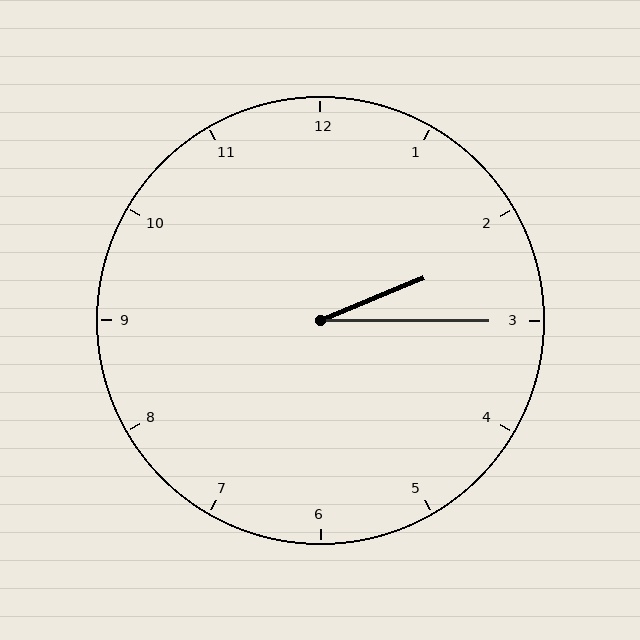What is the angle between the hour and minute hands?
Approximately 22 degrees.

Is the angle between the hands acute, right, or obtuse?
It is acute.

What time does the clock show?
2:15.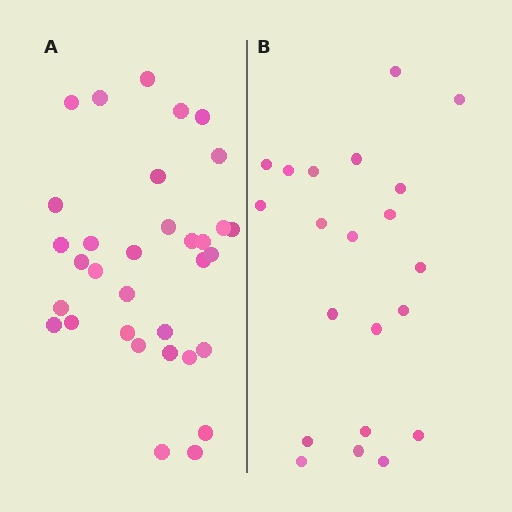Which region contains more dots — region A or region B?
Region A (the left region) has more dots.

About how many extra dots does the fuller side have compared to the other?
Region A has roughly 12 or so more dots than region B.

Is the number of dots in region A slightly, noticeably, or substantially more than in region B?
Region A has substantially more. The ratio is roughly 1.6 to 1.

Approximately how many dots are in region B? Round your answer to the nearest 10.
About 20 dots. (The exact count is 21, which rounds to 20.)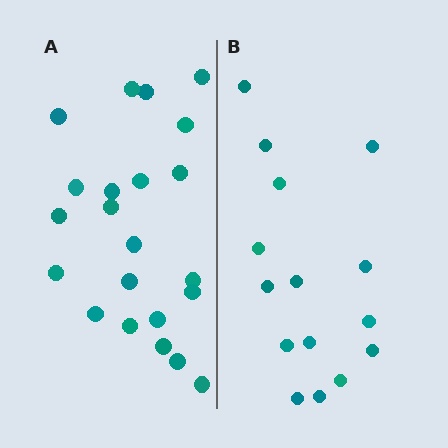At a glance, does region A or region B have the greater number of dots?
Region A (the left region) has more dots.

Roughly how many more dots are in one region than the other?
Region A has roughly 8 or so more dots than region B.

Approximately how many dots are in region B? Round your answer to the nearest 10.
About 20 dots. (The exact count is 15, which rounds to 20.)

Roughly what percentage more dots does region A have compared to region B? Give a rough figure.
About 45% more.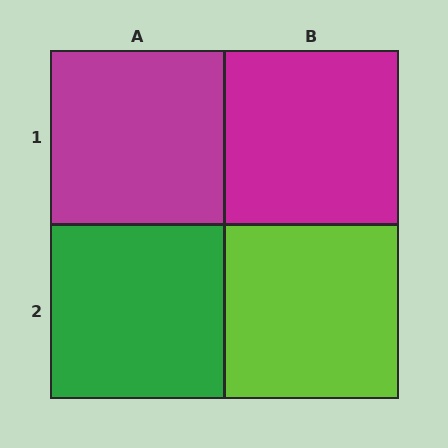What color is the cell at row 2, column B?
Lime.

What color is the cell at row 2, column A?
Green.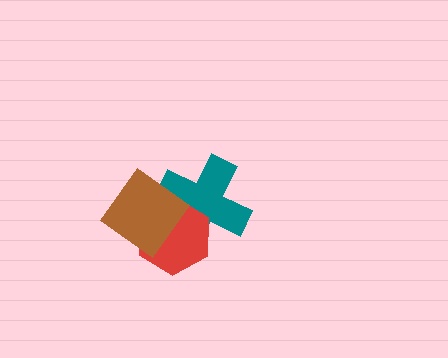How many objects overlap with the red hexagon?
2 objects overlap with the red hexagon.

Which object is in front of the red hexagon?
The brown diamond is in front of the red hexagon.